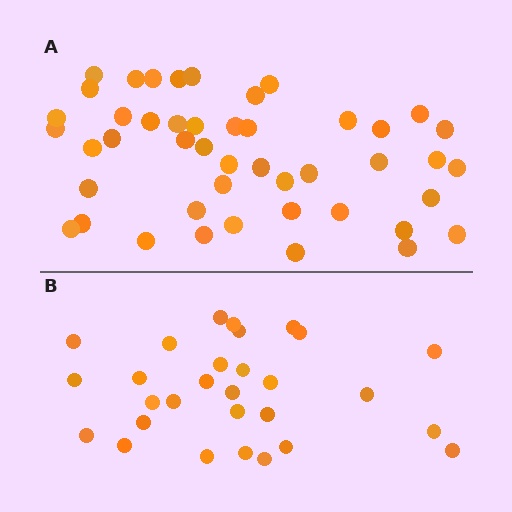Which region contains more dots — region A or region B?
Region A (the top region) has more dots.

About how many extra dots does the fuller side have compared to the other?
Region A has approximately 15 more dots than region B.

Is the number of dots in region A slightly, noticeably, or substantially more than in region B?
Region A has substantially more. The ratio is roughly 1.6 to 1.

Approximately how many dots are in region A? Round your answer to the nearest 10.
About 50 dots. (The exact count is 46, which rounds to 50.)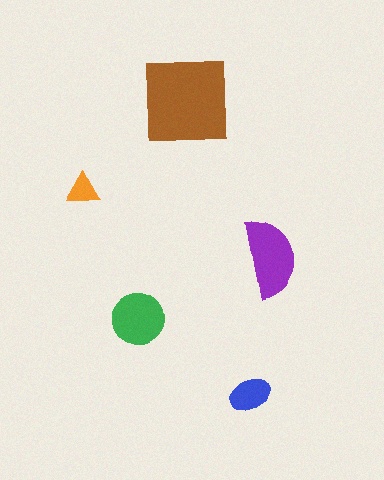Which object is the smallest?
The orange triangle.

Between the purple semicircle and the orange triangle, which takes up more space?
The purple semicircle.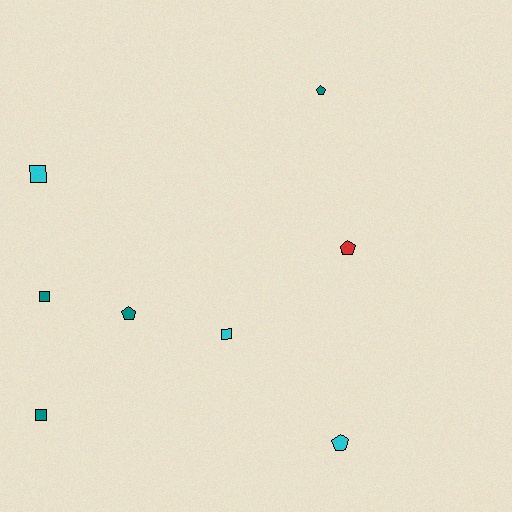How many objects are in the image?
There are 8 objects.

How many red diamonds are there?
There are no red diamonds.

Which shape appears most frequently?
Pentagon, with 4 objects.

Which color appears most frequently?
Teal, with 4 objects.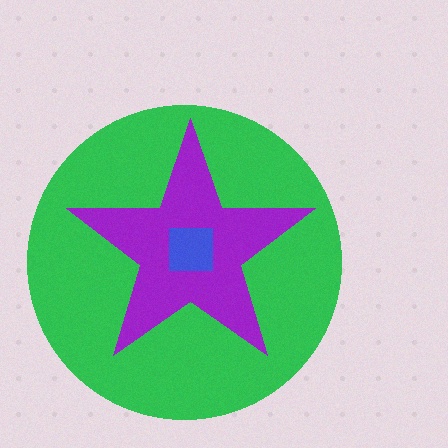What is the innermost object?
The blue square.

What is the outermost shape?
The green circle.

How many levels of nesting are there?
3.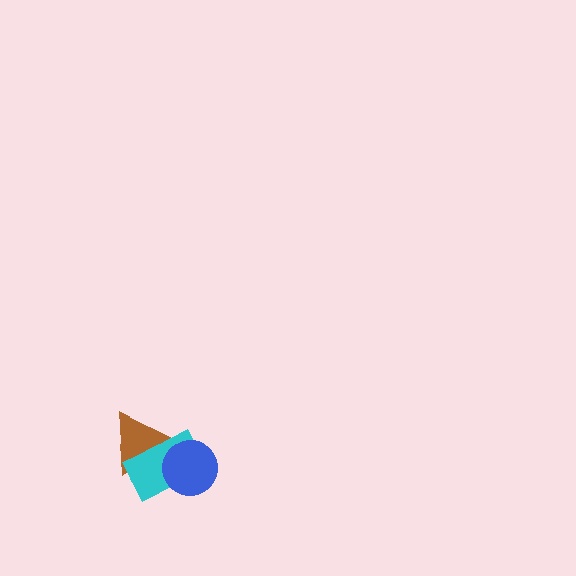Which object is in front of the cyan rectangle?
The blue circle is in front of the cyan rectangle.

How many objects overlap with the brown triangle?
2 objects overlap with the brown triangle.